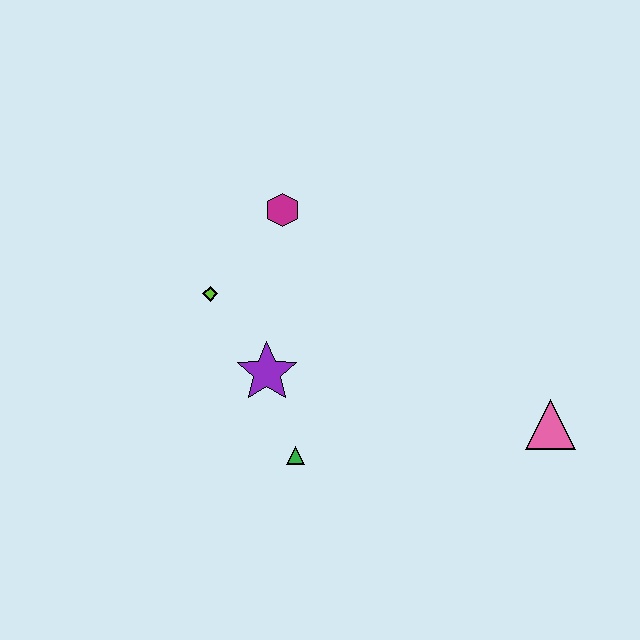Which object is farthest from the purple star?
The pink triangle is farthest from the purple star.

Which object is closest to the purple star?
The green triangle is closest to the purple star.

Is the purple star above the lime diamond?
No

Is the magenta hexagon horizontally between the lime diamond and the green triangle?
Yes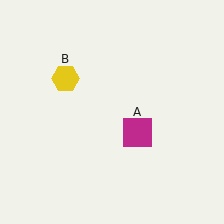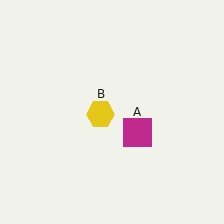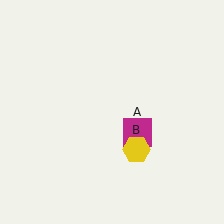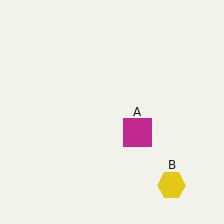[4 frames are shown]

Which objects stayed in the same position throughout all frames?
Magenta square (object A) remained stationary.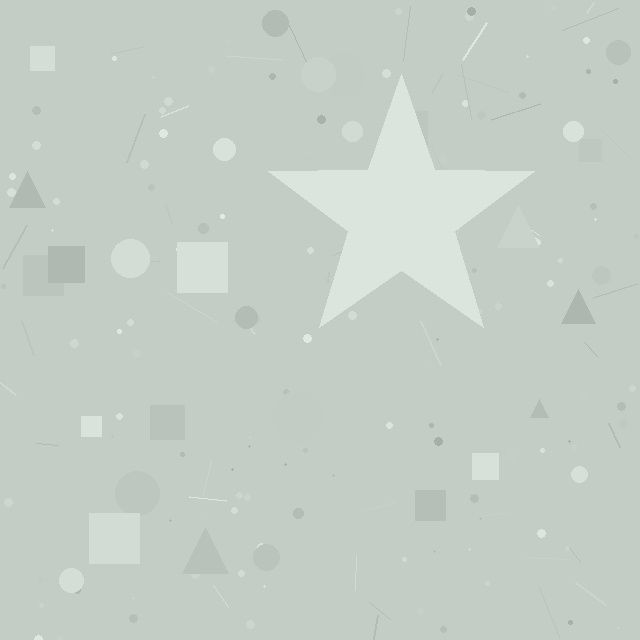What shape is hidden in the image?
A star is hidden in the image.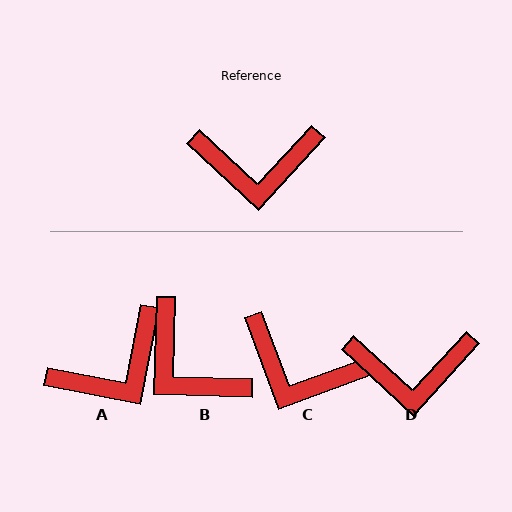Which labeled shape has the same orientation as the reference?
D.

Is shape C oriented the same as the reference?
No, it is off by about 27 degrees.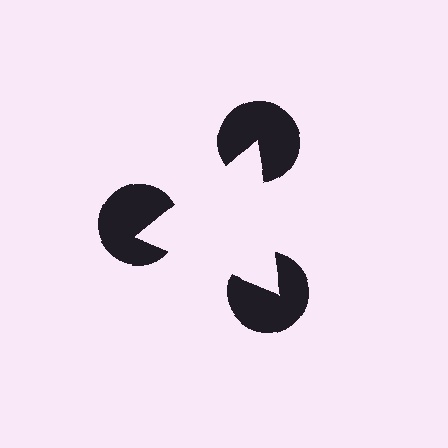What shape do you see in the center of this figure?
An illusory triangle — its edges are inferred from the aligned wedge cuts in the pac-man discs, not physically drawn.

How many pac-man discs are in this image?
There are 3 — one at each vertex of the illusory triangle.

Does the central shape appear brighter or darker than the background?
It typically appears slightly brighter than the background, even though no actual brightness change is drawn.